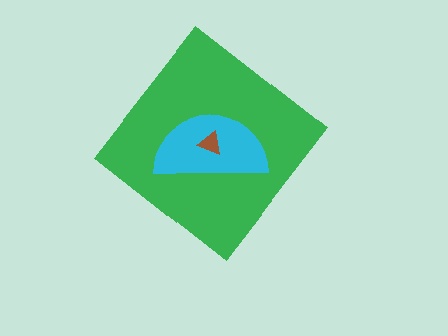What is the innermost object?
The brown triangle.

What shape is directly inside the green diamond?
The cyan semicircle.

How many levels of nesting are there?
3.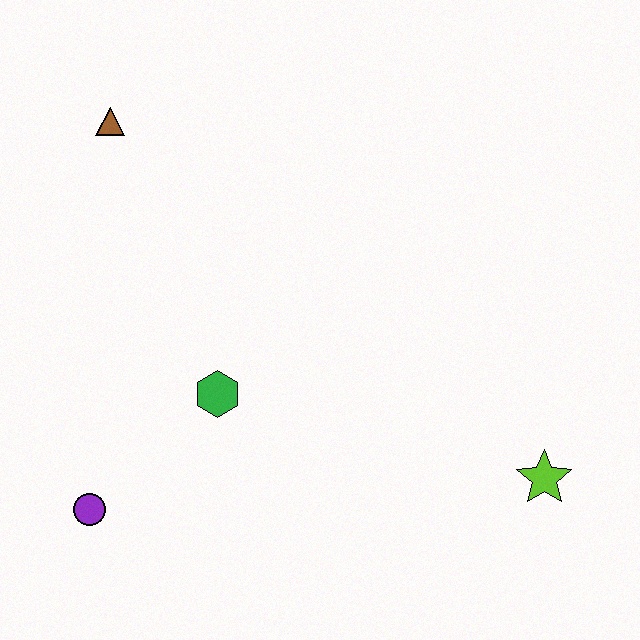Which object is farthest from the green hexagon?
The lime star is farthest from the green hexagon.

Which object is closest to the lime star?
The green hexagon is closest to the lime star.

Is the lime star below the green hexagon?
Yes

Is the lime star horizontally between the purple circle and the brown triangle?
No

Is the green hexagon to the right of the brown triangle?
Yes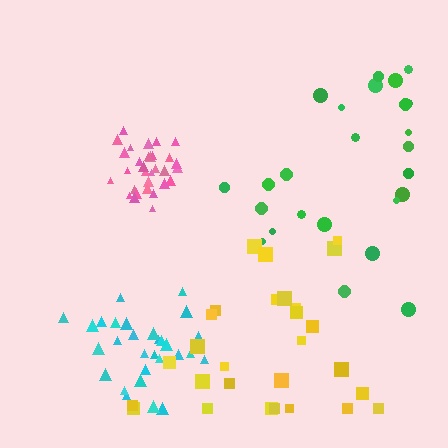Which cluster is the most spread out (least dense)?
Green.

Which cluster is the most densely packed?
Pink.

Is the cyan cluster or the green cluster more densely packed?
Cyan.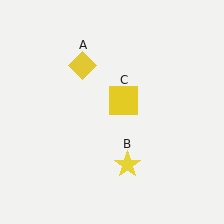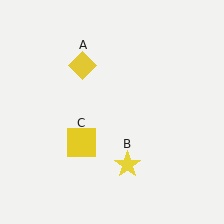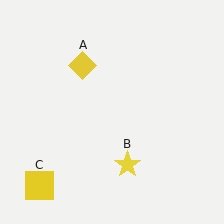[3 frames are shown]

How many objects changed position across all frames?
1 object changed position: yellow square (object C).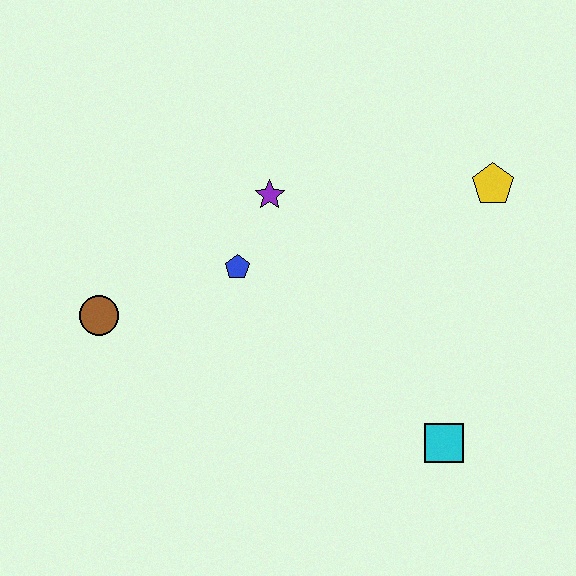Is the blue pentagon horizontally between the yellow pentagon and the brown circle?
Yes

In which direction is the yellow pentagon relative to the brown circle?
The yellow pentagon is to the right of the brown circle.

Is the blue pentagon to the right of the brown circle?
Yes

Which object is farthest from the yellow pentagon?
The brown circle is farthest from the yellow pentagon.